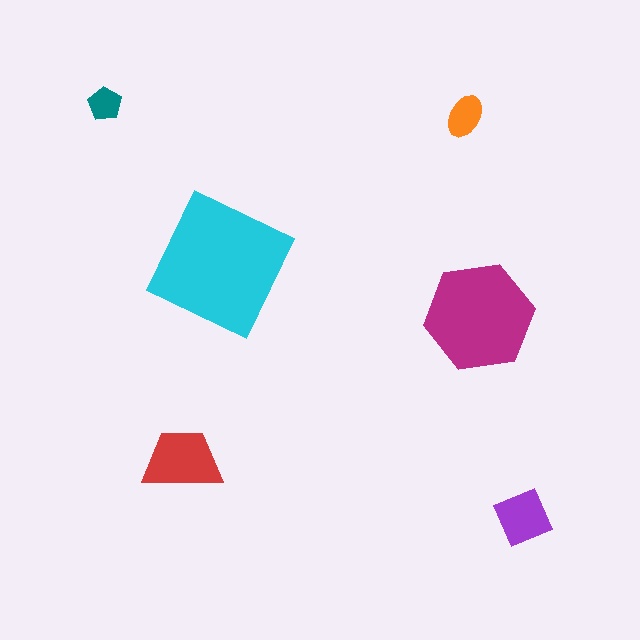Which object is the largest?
The cyan square.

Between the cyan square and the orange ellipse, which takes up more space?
The cyan square.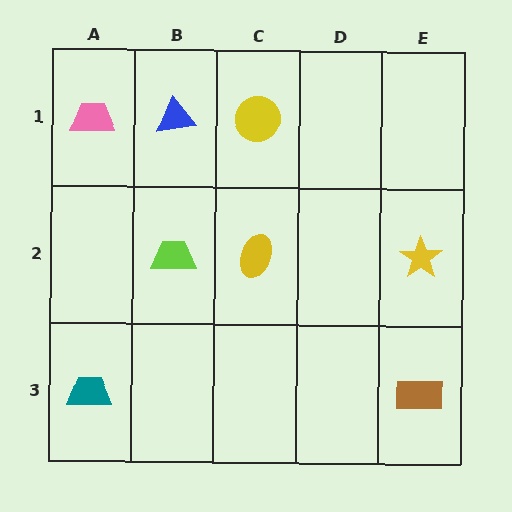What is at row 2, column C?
A yellow ellipse.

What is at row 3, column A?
A teal trapezoid.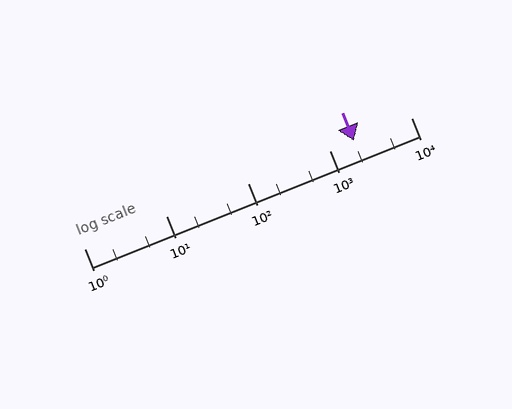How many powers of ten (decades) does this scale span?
The scale spans 4 decades, from 1 to 10000.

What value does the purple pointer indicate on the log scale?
The pointer indicates approximately 2000.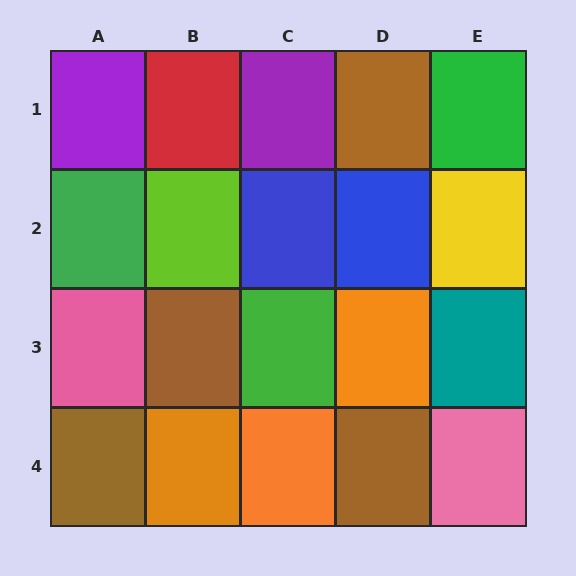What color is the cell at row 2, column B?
Lime.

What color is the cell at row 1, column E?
Green.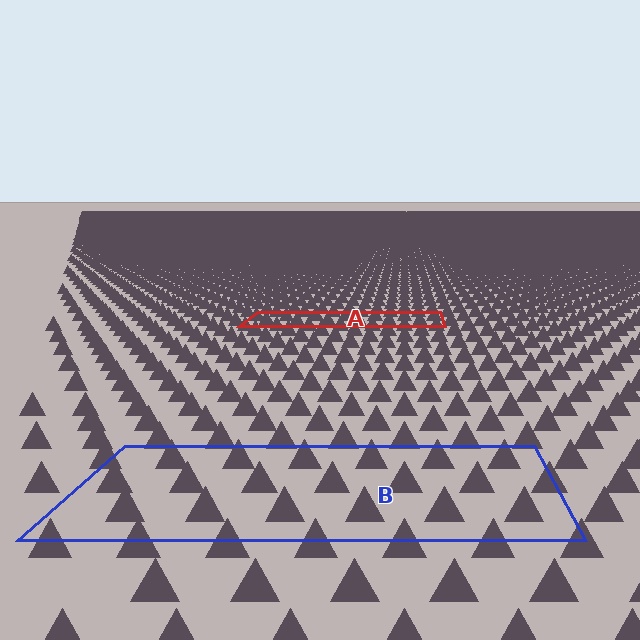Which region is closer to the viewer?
Region B is closer. The texture elements there are larger and more spread out.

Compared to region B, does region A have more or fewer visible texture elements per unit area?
Region A has more texture elements per unit area — they are packed more densely because it is farther away.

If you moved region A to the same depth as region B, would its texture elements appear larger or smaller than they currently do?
They would appear larger. At a closer depth, the same texture elements are projected at a bigger on-screen size.